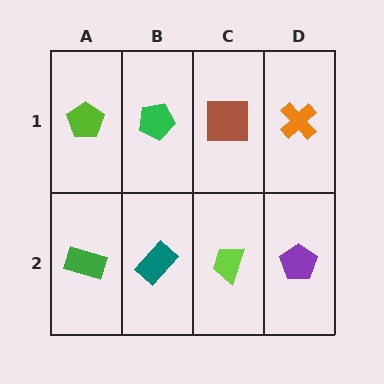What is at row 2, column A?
A green rectangle.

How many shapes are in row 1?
4 shapes.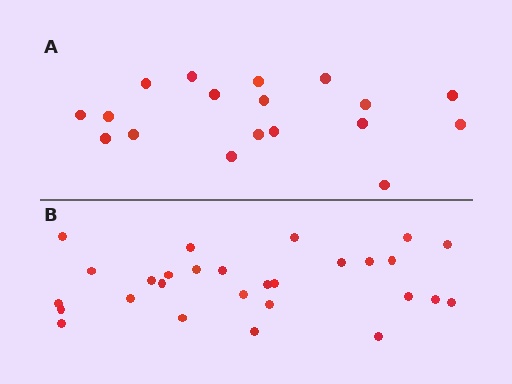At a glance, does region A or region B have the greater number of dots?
Region B (the bottom region) has more dots.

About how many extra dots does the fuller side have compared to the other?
Region B has roughly 10 or so more dots than region A.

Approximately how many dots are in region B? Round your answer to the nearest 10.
About 30 dots. (The exact count is 28, which rounds to 30.)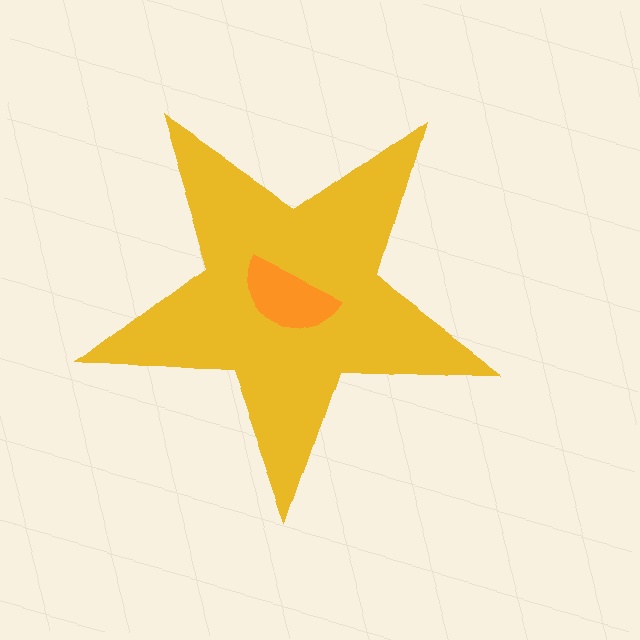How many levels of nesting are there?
2.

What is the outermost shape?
The yellow star.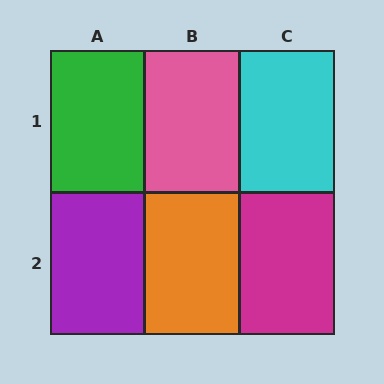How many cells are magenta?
1 cell is magenta.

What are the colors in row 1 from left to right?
Green, pink, cyan.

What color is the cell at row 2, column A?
Purple.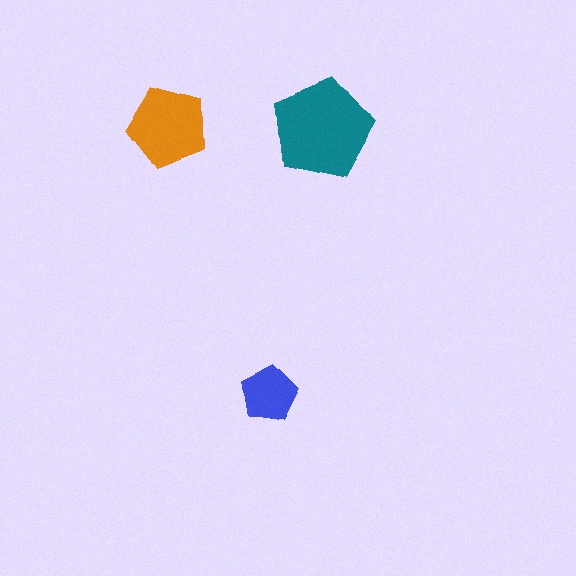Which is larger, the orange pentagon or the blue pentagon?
The orange one.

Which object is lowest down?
The blue pentagon is bottommost.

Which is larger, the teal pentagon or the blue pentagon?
The teal one.